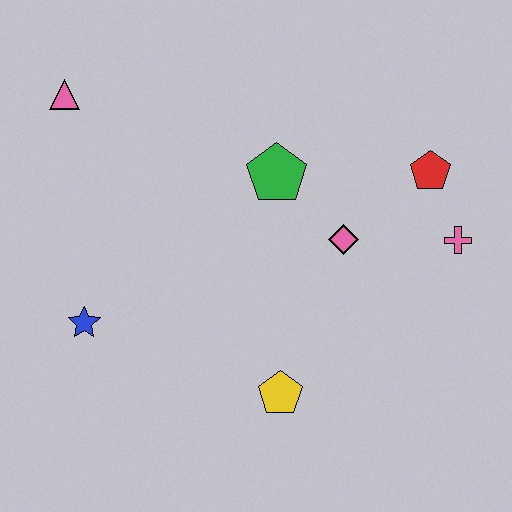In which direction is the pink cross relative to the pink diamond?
The pink cross is to the right of the pink diamond.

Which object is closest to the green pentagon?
The pink diamond is closest to the green pentagon.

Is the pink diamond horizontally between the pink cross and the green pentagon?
Yes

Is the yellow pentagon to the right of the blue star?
Yes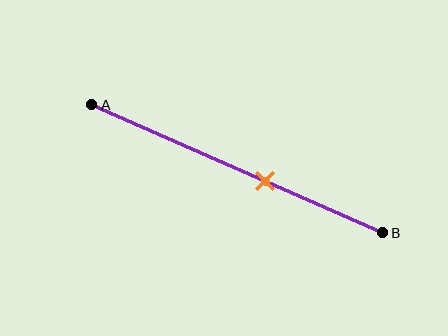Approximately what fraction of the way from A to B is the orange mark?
The orange mark is approximately 60% of the way from A to B.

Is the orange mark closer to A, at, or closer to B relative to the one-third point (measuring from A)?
The orange mark is closer to point B than the one-third point of segment AB.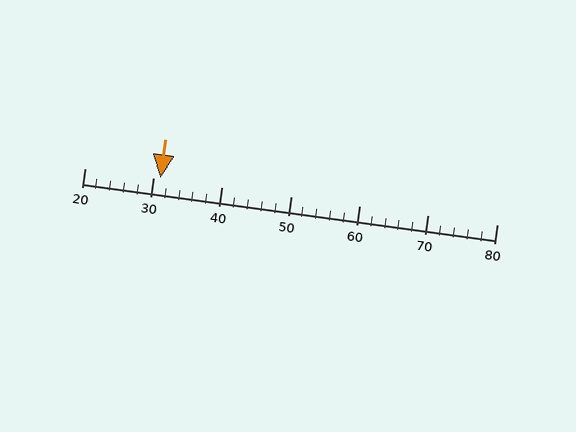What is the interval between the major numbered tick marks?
The major tick marks are spaced 10 units apart.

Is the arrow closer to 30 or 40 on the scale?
The arrow is closer to 30.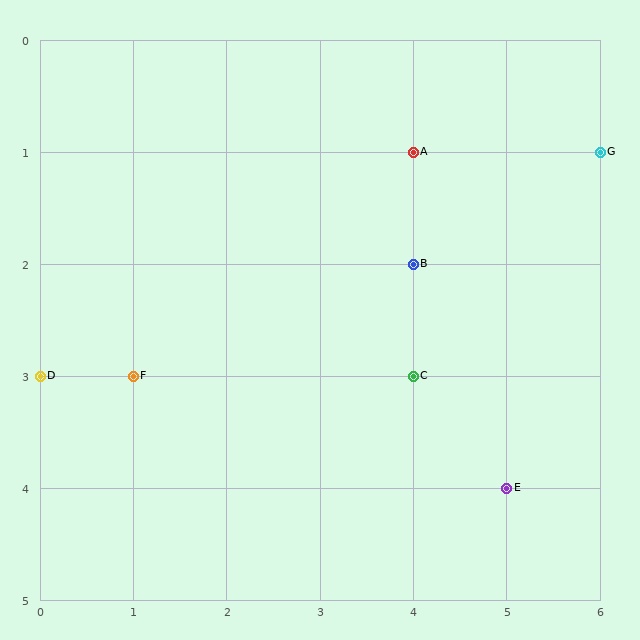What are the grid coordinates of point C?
Point C is at grid coordinates (4, 3).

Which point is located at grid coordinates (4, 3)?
Point C is at (4, 3).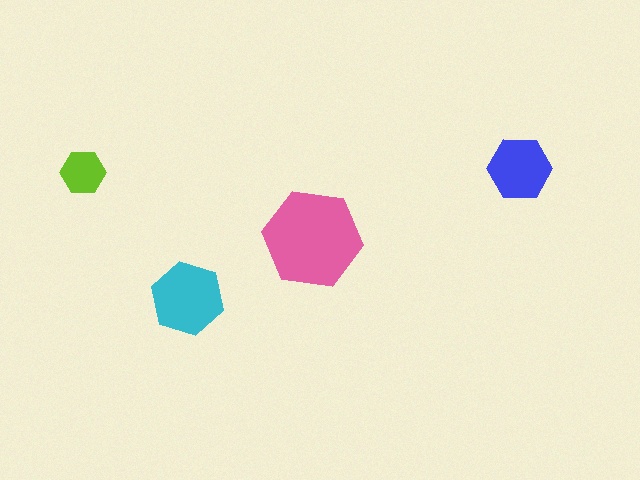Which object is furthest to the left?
The lime hexagon is leftmost.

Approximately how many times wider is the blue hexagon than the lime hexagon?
About 1.5 times wider.